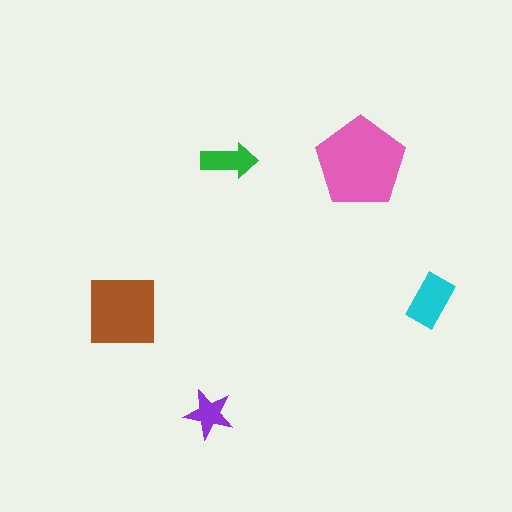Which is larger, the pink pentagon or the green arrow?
The pink pentagon.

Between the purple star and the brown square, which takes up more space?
The brown square.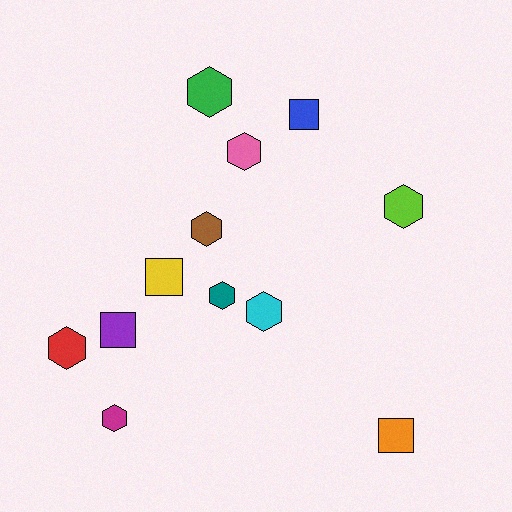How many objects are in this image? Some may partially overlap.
There are 12 objects.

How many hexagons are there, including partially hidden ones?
There are 8 hexagons.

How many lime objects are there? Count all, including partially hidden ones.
There is 1 lime object.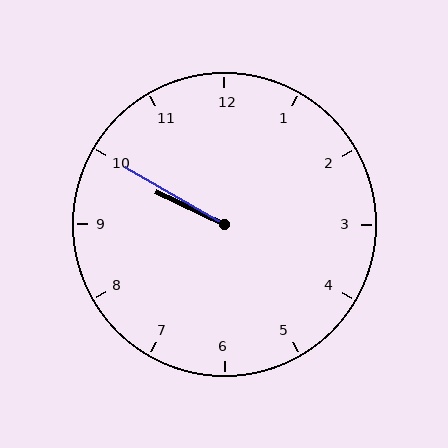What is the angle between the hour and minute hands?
Approximately 5 degrees.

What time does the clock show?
9:50.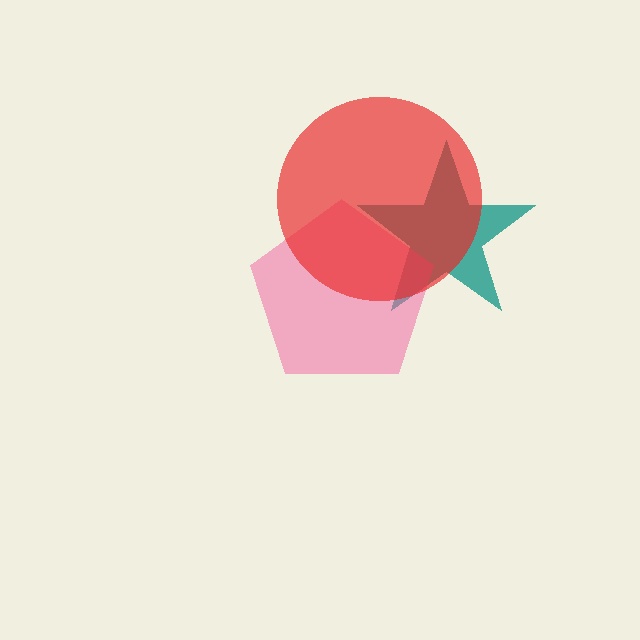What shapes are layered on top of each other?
The layered shapes are: a teal star, a pink pentagon, a red circle.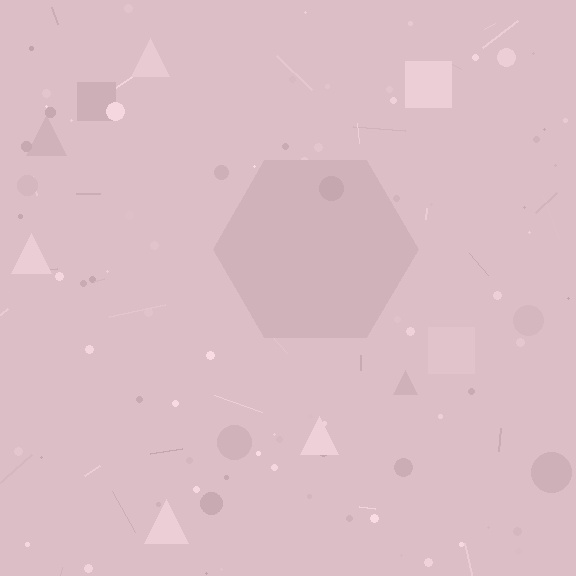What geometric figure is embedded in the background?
A hexagon is embedded in the background.